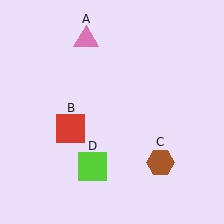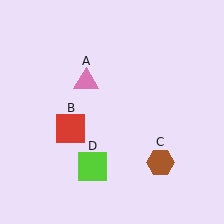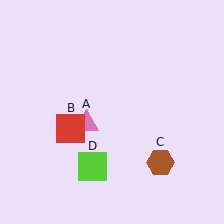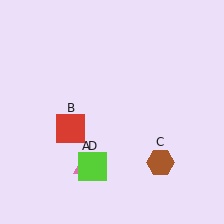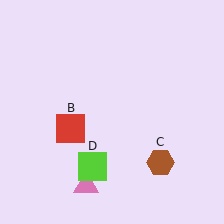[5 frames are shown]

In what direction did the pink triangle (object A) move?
The pink triangle (object A) moved down.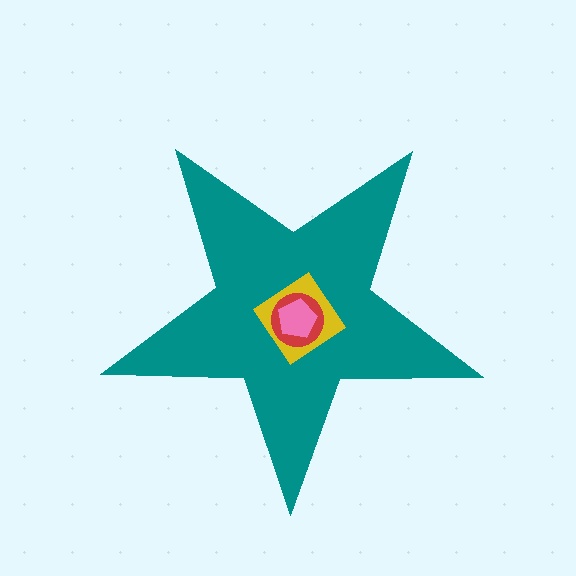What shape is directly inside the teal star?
The yellow diamond.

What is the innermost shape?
The pink pentagon.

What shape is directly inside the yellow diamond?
The red circle.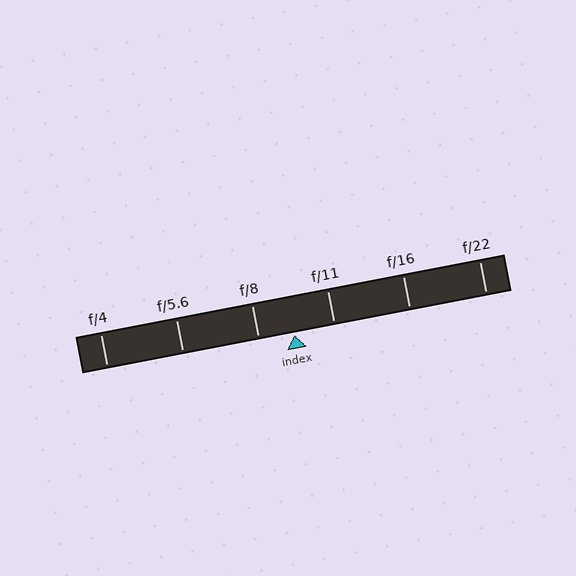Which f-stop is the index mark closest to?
The index mark is closest to f/8.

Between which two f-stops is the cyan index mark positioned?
The index mark is between f/8 and f/11.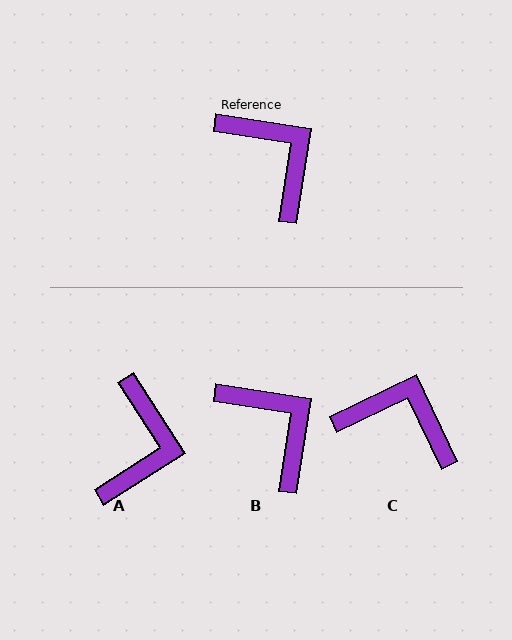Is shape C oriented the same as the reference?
No, it is off by about 34 degrees.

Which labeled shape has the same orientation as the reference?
B.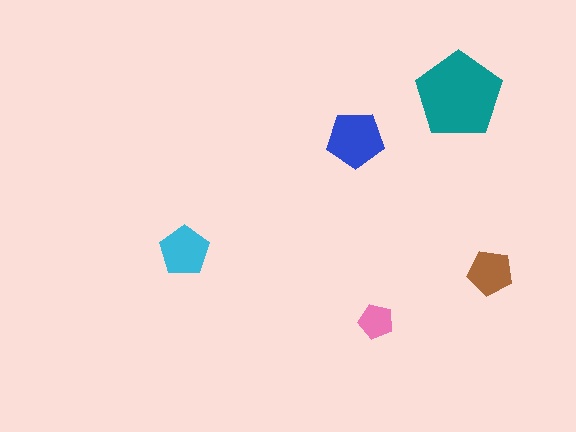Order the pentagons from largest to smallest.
the teal one, the blue one, the cyan one, the brown one, the pink one.